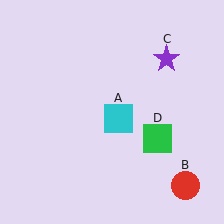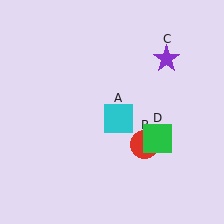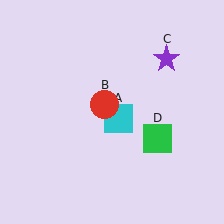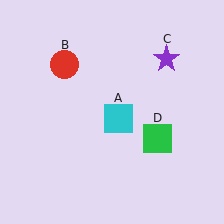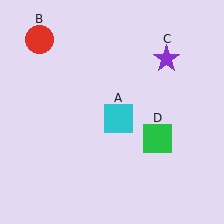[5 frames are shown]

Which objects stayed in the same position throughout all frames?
Cyan square (object A) and purple star (object C) and green square (object D) remained stationary.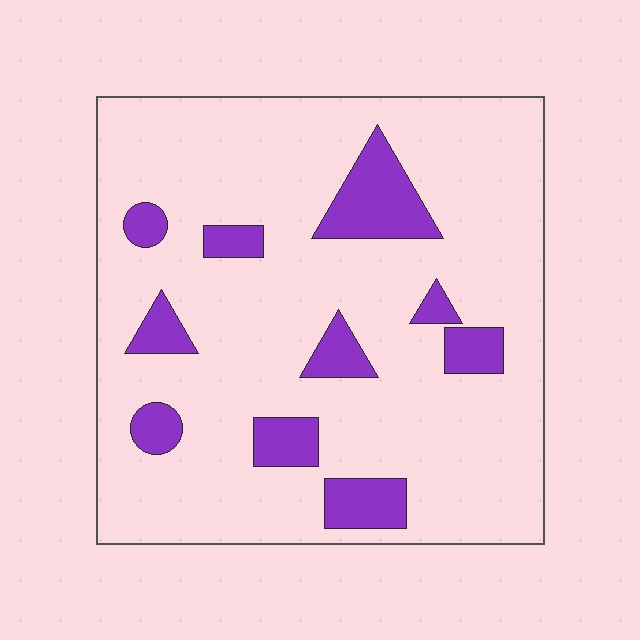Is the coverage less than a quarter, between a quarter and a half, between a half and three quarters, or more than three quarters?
Less than a quarter.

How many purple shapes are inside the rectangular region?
10.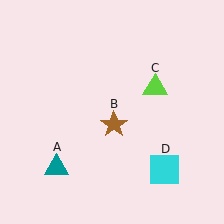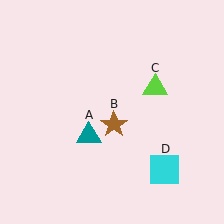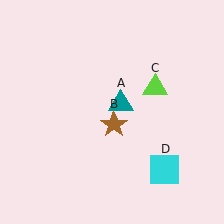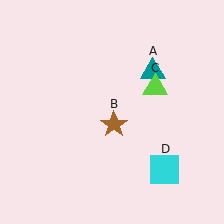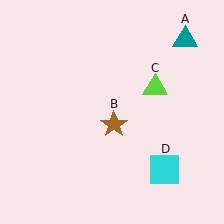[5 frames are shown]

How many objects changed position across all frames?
1 object changed position: teal triangle (object A).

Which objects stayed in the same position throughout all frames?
Brown star (object B) and lime triangle (object C) and cyan square (object D) remained stationary.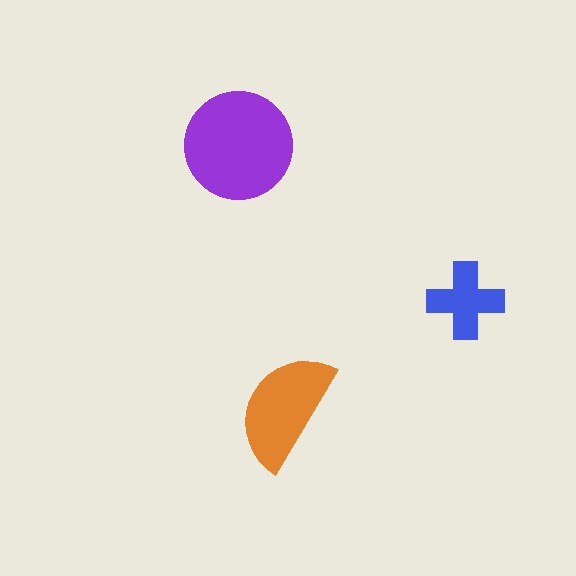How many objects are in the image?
There are 3 objects in the image.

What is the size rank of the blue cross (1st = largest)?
3rd.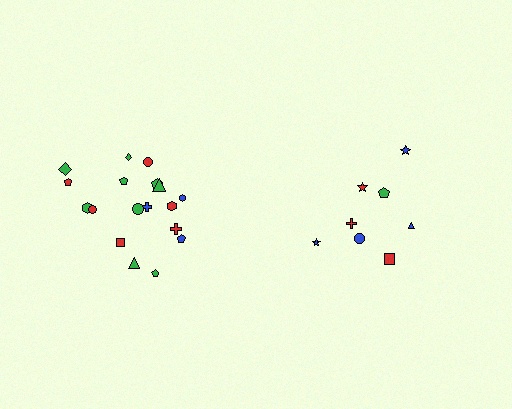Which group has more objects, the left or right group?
The left group.